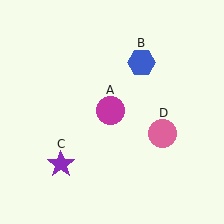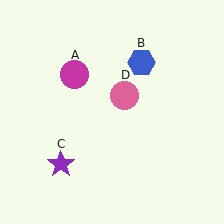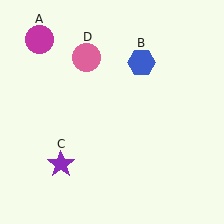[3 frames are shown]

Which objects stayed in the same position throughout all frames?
Blue hexagon (object B) and purple star (object C) remained stationary.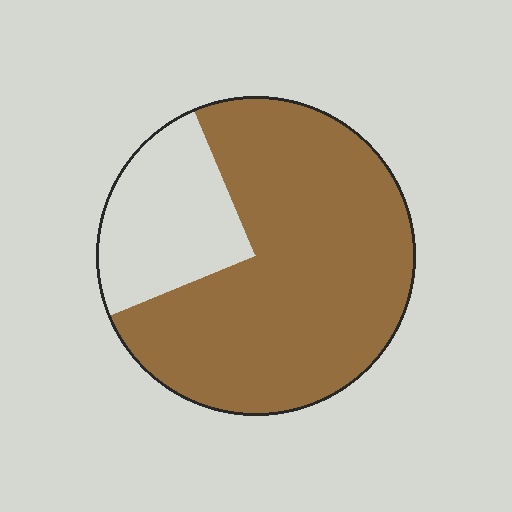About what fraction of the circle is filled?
About three quarters (3/4).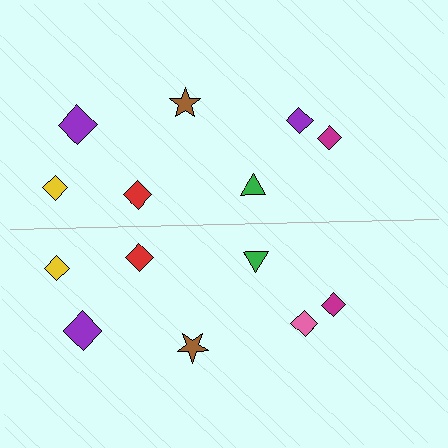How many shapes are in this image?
There are 14 shapes in this image.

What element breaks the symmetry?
The pink diamond on the bottom side breaks the symmetry — its mirror counterpart is purple.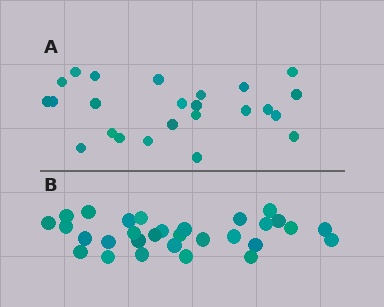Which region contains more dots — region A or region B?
Region B (the bottom region) has more dots.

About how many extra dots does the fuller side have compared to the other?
Region B has about 6 more dots than region A.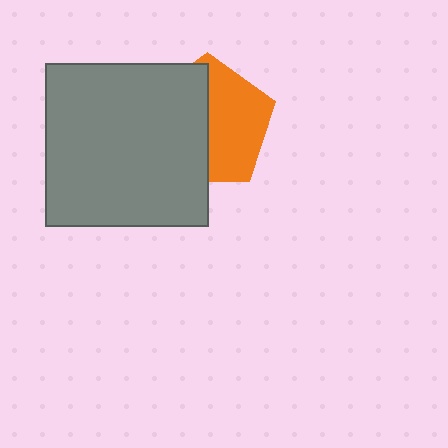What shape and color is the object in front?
The object in front is a gray square.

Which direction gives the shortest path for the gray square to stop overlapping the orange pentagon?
Moving left gives the shortest separation.